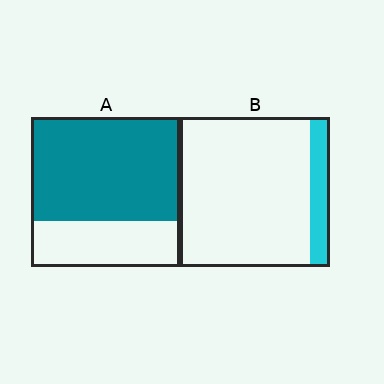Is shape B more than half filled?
No.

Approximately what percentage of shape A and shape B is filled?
A is approximately 70% and B is approximately 15%.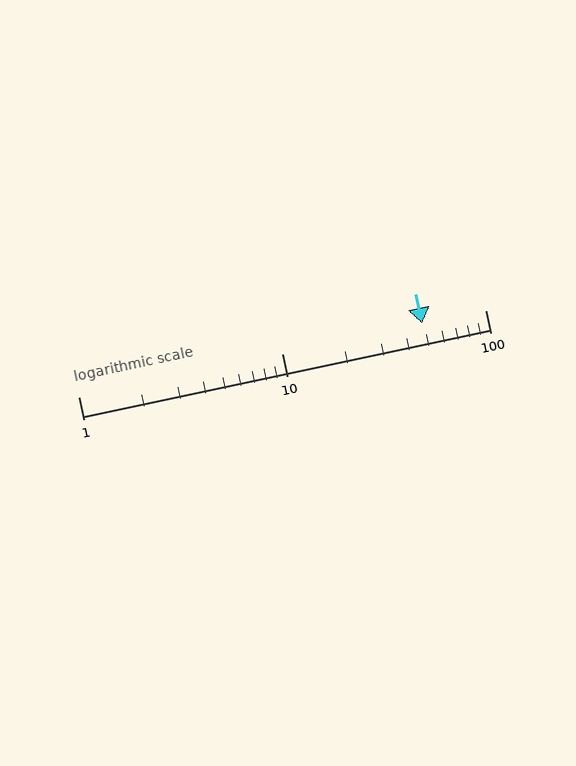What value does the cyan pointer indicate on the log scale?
The pointer indicates approximately 49.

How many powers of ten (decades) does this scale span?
The scale spans 2 decades, from 1 to 100.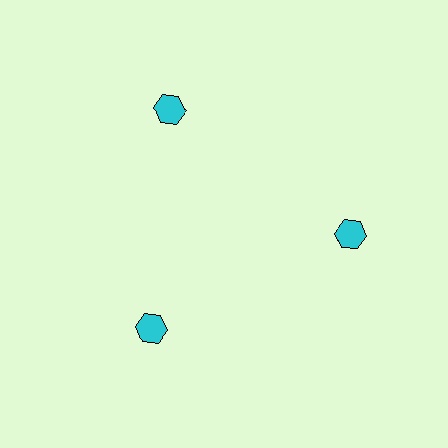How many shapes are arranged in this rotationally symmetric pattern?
There are 3 shapes, arranged in 3 groups of 1.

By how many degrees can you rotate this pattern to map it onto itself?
The pattern maps onto itself every 120 degrees of rotation.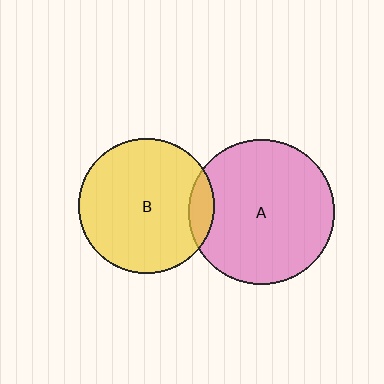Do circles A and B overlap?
Yes.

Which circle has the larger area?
Circle A (pink).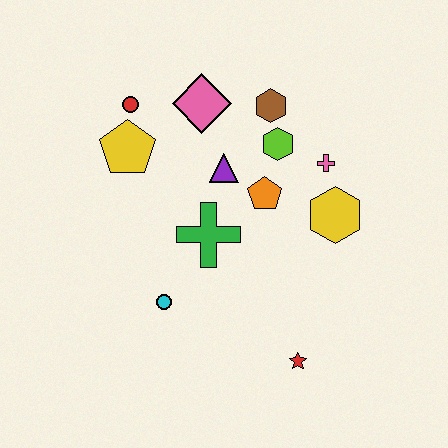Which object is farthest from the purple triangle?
The red star is farthest from the purple triangle.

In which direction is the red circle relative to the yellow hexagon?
The red circle is to the left of the yellow hexagon.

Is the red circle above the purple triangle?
Yes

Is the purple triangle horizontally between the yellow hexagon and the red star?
No